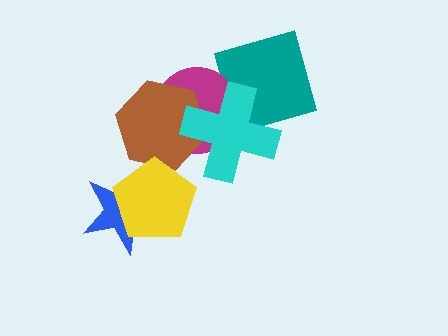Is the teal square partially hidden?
Yes, it is partially covered by another shape.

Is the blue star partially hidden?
Yes, it is partially covered by another shape.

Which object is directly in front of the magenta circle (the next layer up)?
The brown hexagon is directly in front of the magenta circle.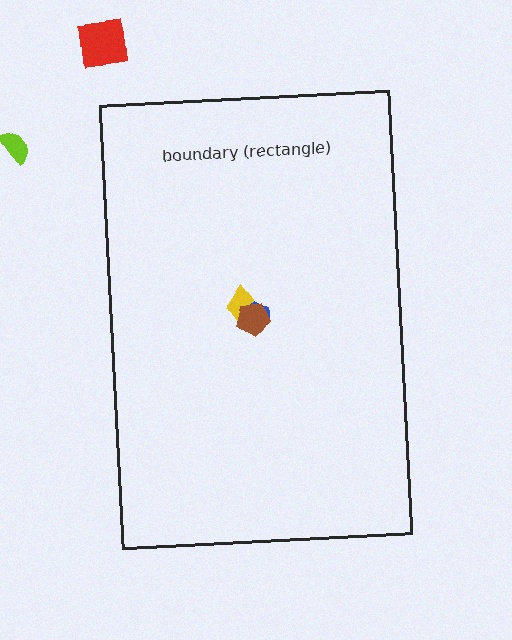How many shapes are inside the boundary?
3 inside, 2 outside.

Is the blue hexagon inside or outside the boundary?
Inside.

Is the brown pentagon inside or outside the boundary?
Inside.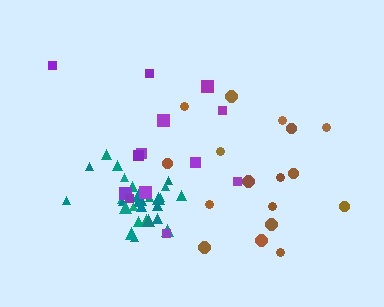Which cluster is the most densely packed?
Teal.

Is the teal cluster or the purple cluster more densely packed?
Teal.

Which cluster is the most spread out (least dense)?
Purple.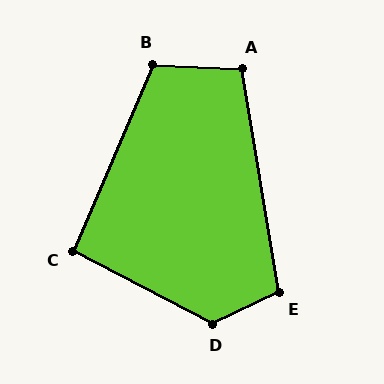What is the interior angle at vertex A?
Approximately 102 degrees (obtuse).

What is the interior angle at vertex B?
Approximately 111 degrees (obtuse).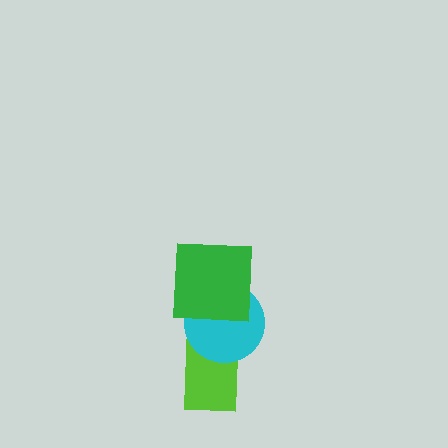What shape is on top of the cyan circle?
The green square is on top of the cyan circle.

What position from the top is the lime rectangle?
The lime rectangle is 3rd from the top.